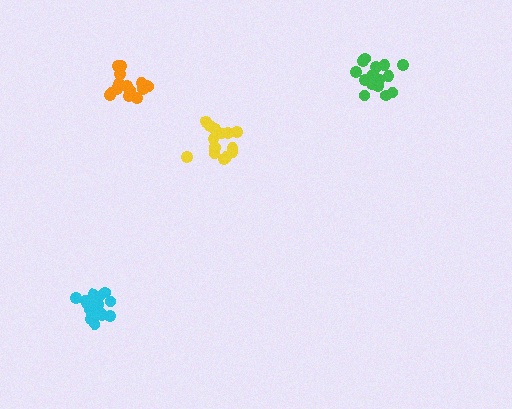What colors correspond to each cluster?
The clusters are colored: cyan, green, yellow, orange.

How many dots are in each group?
Group 1: 19 dots, Group 2: 17 dots, Group 3: 16 dots, Group 4: 16 dots (68 total).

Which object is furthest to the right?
The green cluster is rightmost.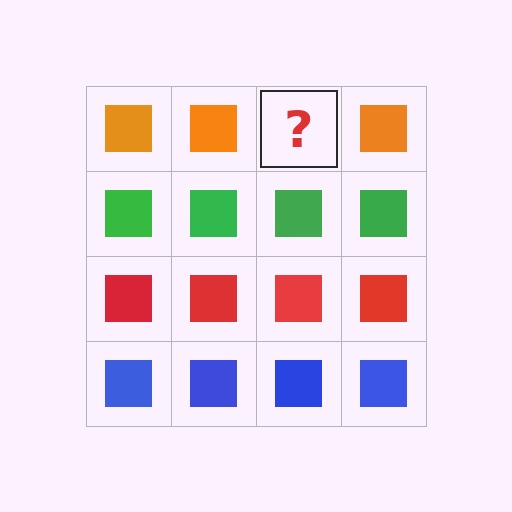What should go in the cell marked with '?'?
The missing cell should contain an orange square.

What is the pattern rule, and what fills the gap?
The rule is that each row has a consistent color. The gap should be filled with an orange square.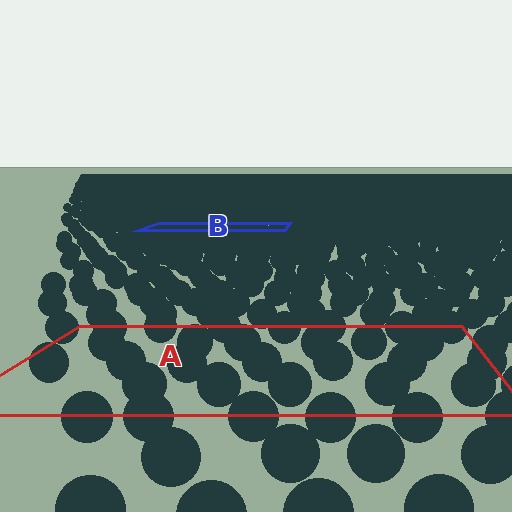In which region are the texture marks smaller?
The texture marks are smaller in region B, because it is farther away.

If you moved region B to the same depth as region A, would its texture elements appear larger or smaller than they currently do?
They would appear larger. At a closer depth, the same texture elements are projected at a bigger on-screen size.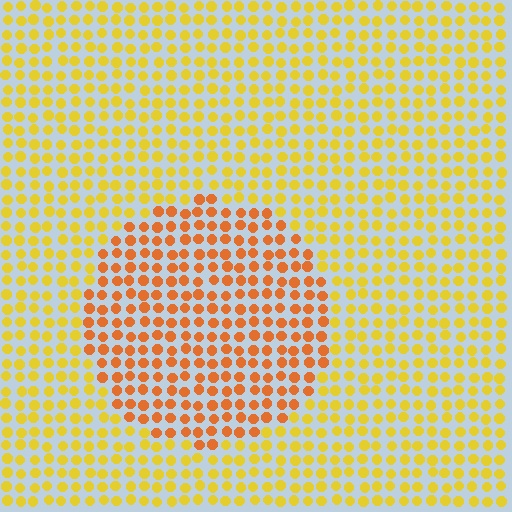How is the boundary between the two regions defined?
The boundary is defined purely by a slight shift in hue (about 32 degrees). Spacing, size, and orientation are identical on both sides.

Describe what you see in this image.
The image is filled with small yellow elements in a uniform arrangement. A circle-shaped region is visible where the elements are tinted to a slightly different hue, forming a subtle color boundary.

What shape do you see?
I see a circle.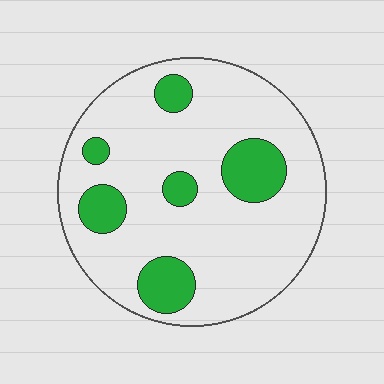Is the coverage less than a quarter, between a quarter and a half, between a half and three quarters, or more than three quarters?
Less than a quarter.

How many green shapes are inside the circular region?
6.